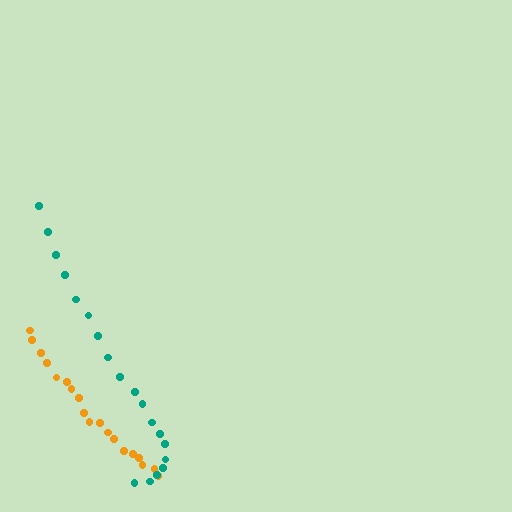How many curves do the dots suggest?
There are 2 distinct paths.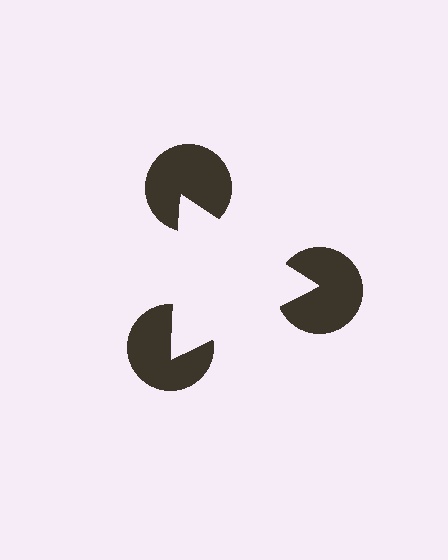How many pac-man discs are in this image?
There are 3 — one at each vertex of the illusory triangle.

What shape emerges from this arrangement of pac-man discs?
An illusory triangle — its edges are inferred from the aligned wedge cuts in the pac-man discs, not physically drawn.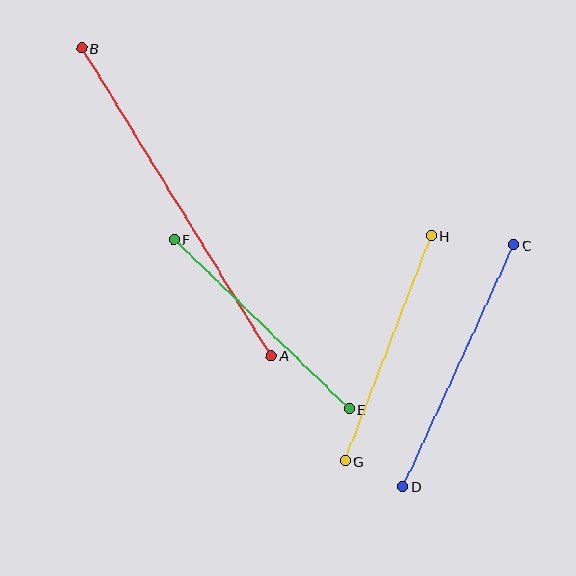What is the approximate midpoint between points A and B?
The midpoint is at approximately (177, 202) pixels.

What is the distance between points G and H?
The distance is approximately 241 pixels.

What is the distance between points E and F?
The distance is approximately 243 pixels.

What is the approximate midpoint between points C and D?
The midpoint is at approximately (458, 366) pixels.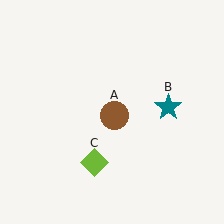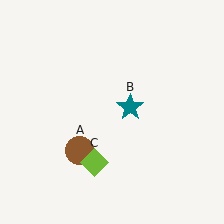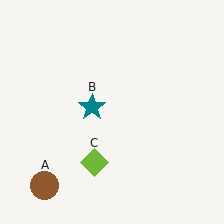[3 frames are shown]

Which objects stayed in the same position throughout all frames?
Lime diamond (object C) remained stationary.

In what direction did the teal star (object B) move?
The teal star (object B) moved left.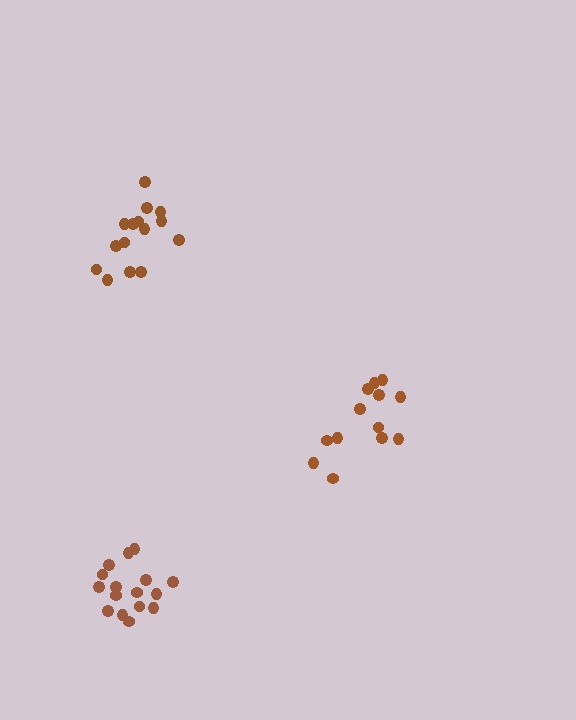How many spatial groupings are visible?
There are 3 spatial groupings.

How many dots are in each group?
Group 1: 13 dots, Group 2: 15 dots, Group 3: 16 dots (44 total).